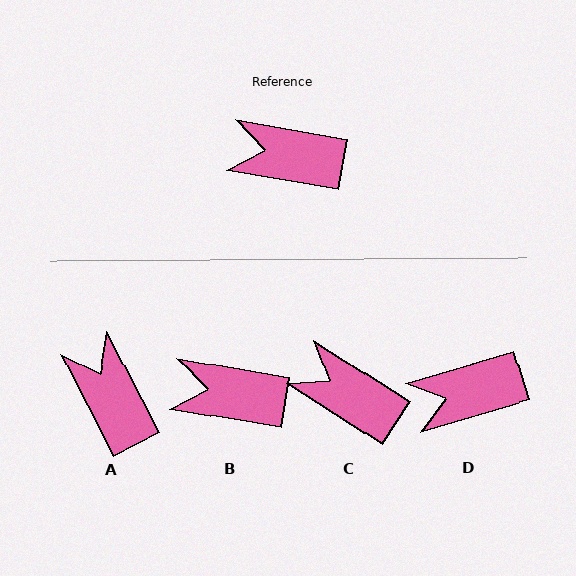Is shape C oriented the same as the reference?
No, it is off by about 23 degrees.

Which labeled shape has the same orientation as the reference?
B.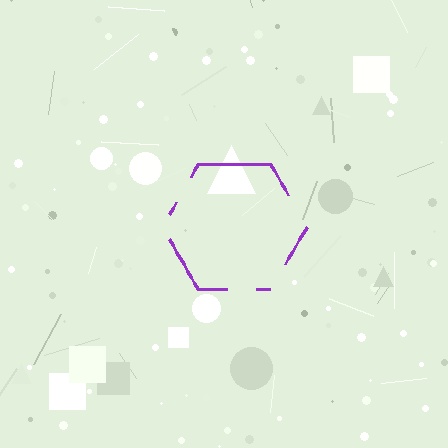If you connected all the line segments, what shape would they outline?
They would outline a hexagon.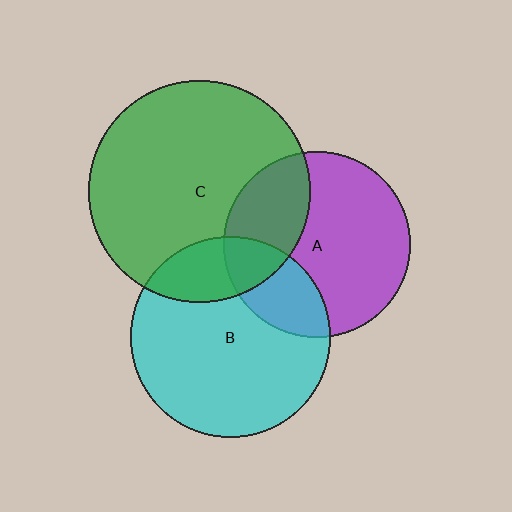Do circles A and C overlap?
Yes.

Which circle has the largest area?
Circle C (green).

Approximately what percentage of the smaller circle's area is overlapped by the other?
Approximately 30%.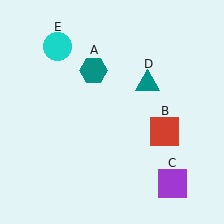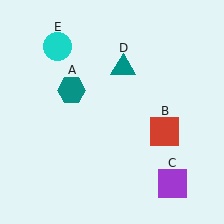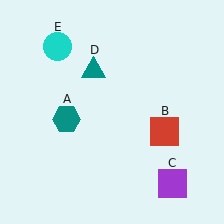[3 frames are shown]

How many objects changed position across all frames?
2 objects changed position: teal hexagon (object A), teal triangle (object D).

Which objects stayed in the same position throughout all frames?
Red square (object B) and purple square (object C) and cyan circle (object E) remained stationary.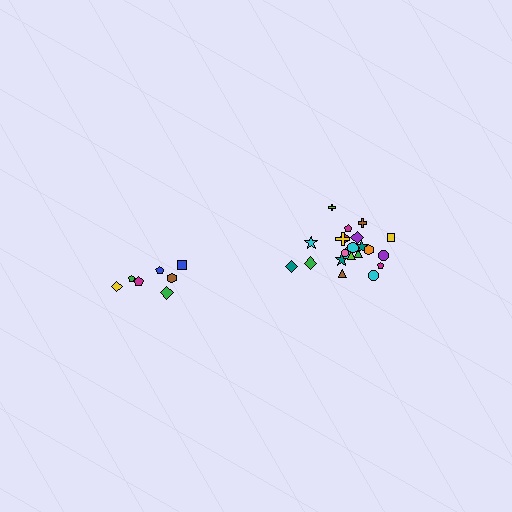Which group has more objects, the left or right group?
The right group.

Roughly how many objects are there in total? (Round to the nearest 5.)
Roughly 30 objects in total.